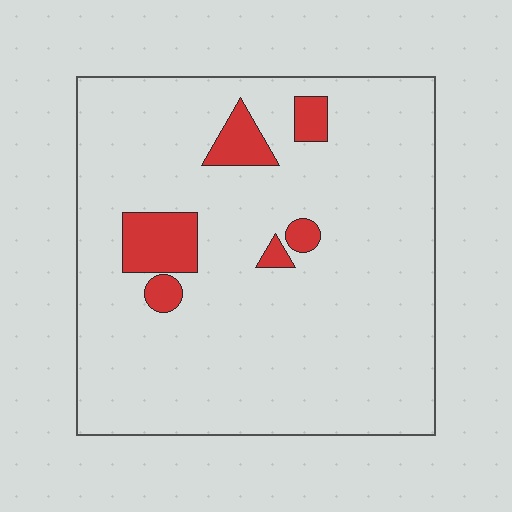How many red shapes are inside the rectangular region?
6.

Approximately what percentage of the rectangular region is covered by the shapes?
Approximately 10%.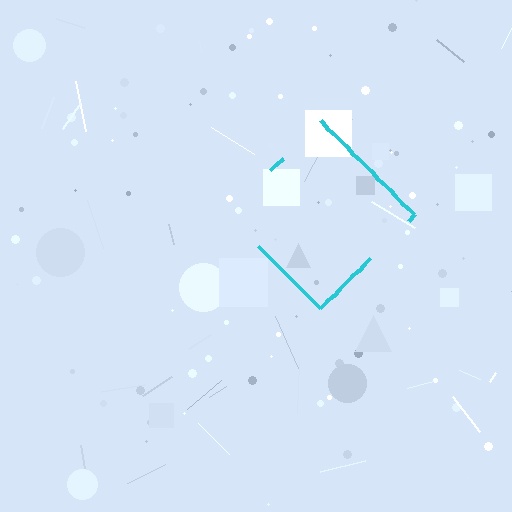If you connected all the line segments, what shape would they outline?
They would outline a diamond.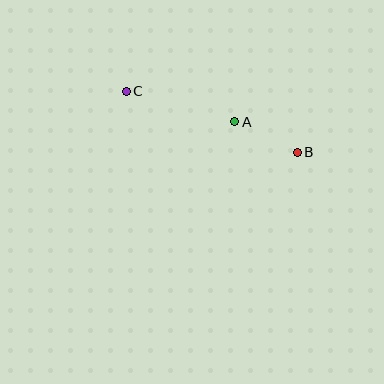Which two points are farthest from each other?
Points B and C are farthest from each other.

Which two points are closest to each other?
Points A and B are closest to each other.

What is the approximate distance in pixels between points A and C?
The distance between A and C is approximately 113 pixels.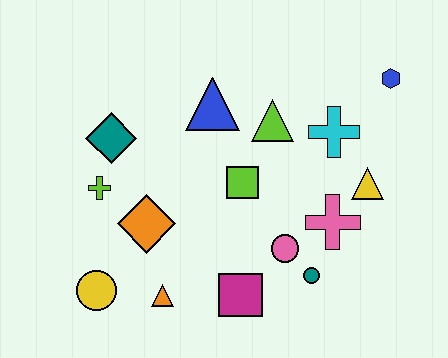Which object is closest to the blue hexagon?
The cyan cross is closest to the blue hexagon.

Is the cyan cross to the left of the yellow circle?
No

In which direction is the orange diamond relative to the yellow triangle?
The orange diamond is to the left of the yellow triangle.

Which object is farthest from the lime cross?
The blue hexagon is farthest from the lime cross.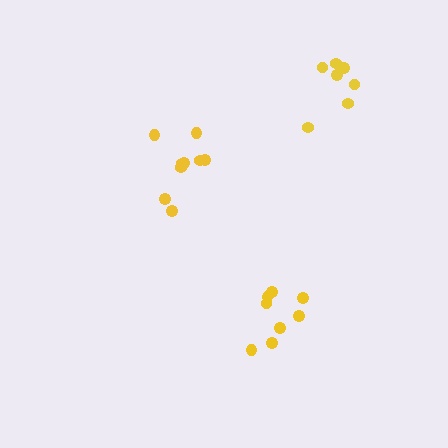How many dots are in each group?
Group 1: 9 dots, Group 2: 8 dots, Group 3: 7 dots (24 total).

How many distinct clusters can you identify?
There are 3 distinct clusters.